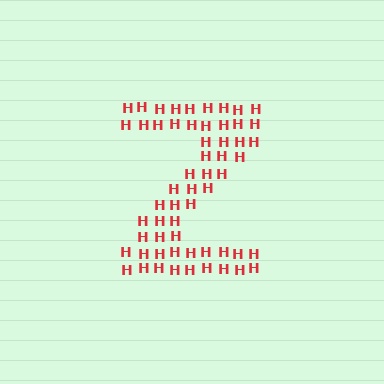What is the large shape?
The large shape is the letter Z.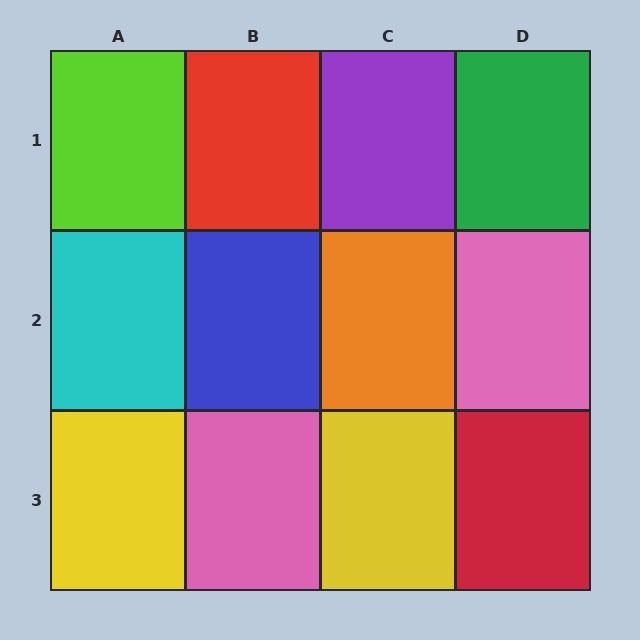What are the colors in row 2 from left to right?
Cyan, blue, orange, pink.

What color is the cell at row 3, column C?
Yellow.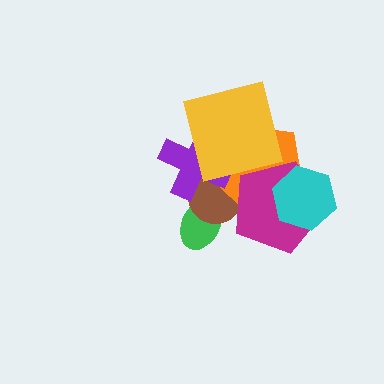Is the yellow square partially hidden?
No, no other shape covers it.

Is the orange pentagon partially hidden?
Yes, it is partially covered by another shape.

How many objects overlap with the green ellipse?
1 object overlaps with the green ellipse.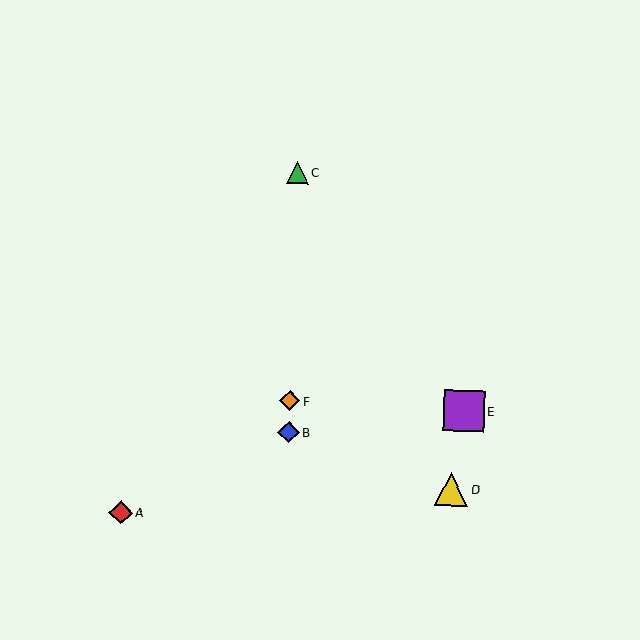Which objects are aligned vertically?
Objects B, C, F are aligned vertically.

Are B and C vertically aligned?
Yes, both are at x≈289.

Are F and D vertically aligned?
No, F is at x≈290 and D is at x≈451.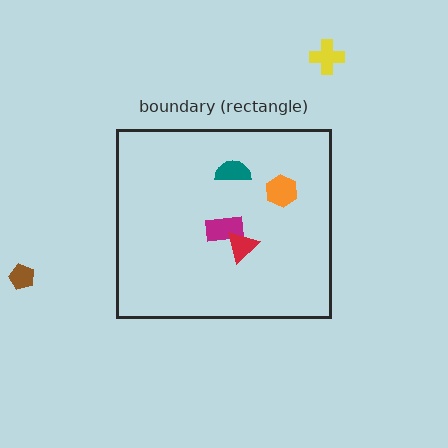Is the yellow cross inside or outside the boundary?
Outside.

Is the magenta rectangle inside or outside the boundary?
Inside.